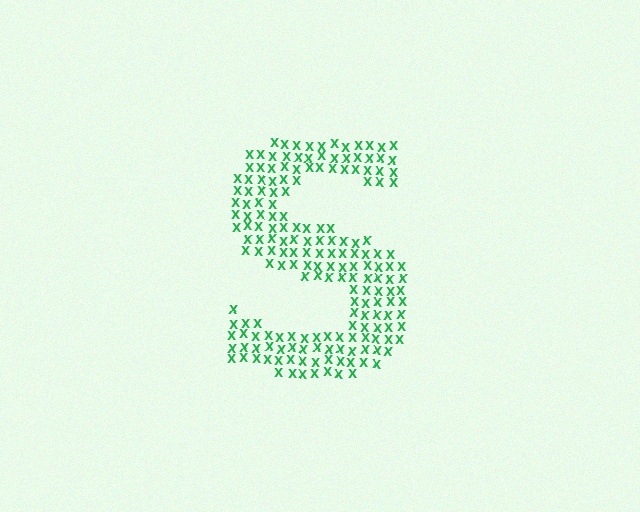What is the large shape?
The large shape is the letter S.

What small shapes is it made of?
It is made of small letter X's.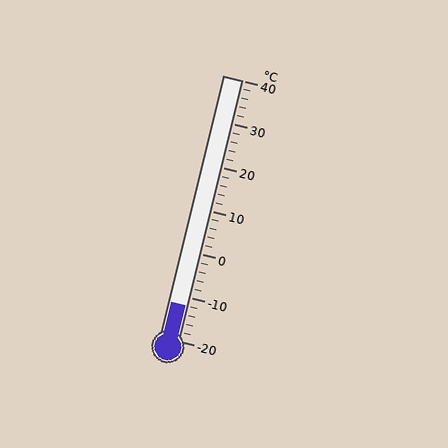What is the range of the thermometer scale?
The thermometer scale ranges from -20°C to 40°C.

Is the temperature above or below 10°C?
The temperature is below 10°C.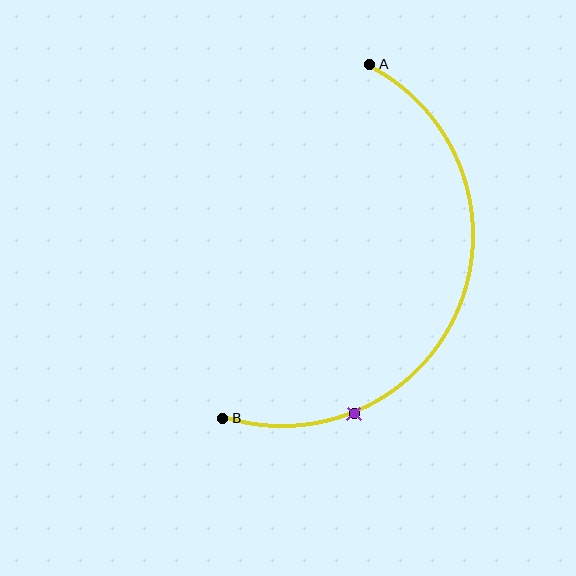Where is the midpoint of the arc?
The arc midpoint is the point on the curve farthest from the straight line joining A and B. It sits to the right of that line.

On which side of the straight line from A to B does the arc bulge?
The arc bulges to the right of the straight line connecting A and B.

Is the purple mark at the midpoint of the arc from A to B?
No. The purple mark lies on the arc but is closer to endpoint B. The arc midpoint would be at the point on the curve equidistant along the arc from both A and B.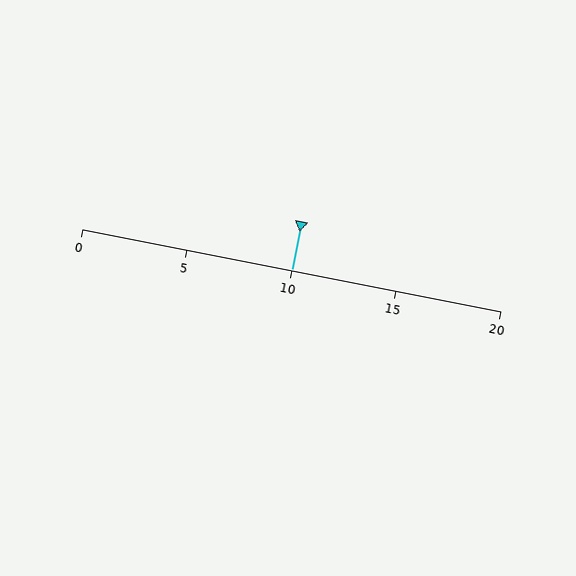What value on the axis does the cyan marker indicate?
The marker indicates approximately 10.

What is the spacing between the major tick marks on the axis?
The major ticks are spaced 5 apart.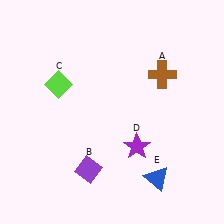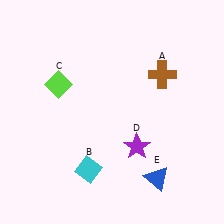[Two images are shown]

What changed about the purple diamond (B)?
In Image 1, B is purple. In Image 2, it changed to cyan.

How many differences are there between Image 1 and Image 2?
There is 1 difference between the two images.